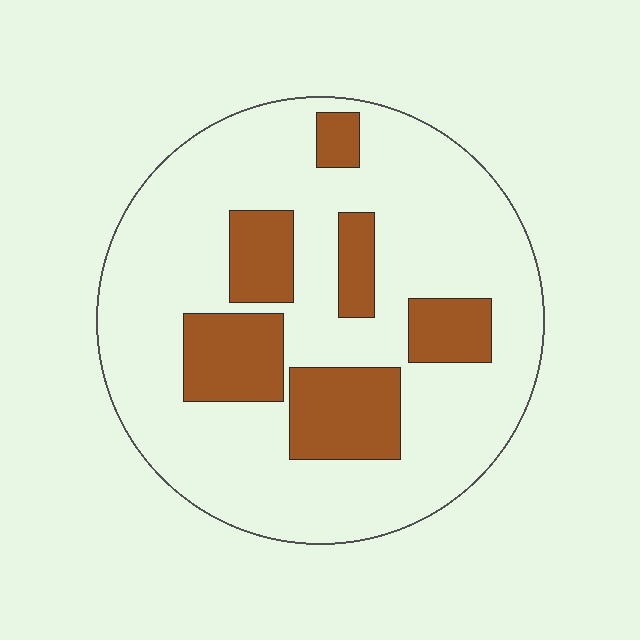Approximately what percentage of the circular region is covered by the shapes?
Approximately 25%.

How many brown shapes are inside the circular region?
6.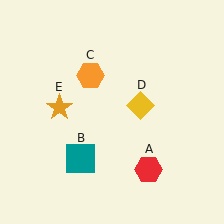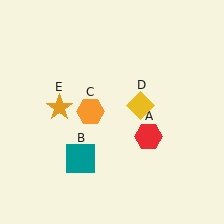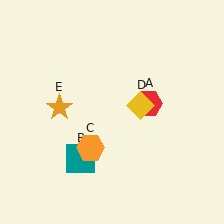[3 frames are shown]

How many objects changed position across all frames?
2 objects changed position: red hexagon (object A), orange hexagon (object C).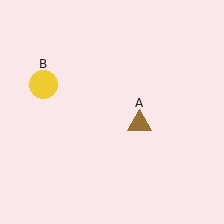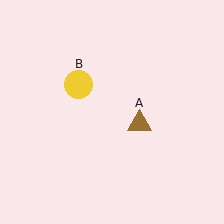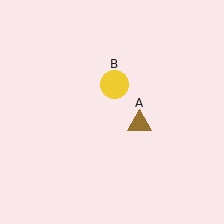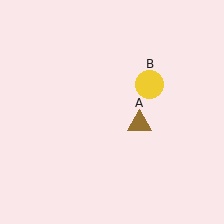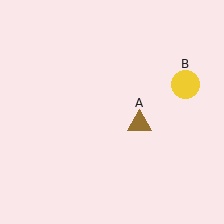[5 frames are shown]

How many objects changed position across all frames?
1 object changed position: yellow circle (object B).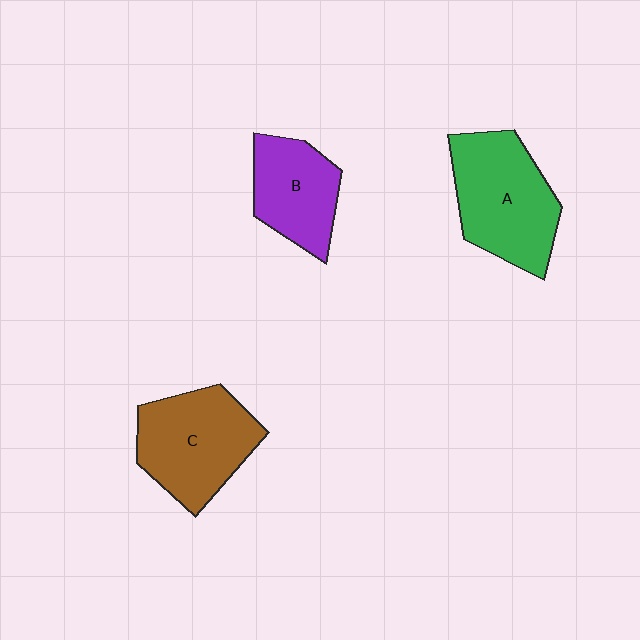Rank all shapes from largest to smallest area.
From largest to smallest: A (green), C (brown), B (purple).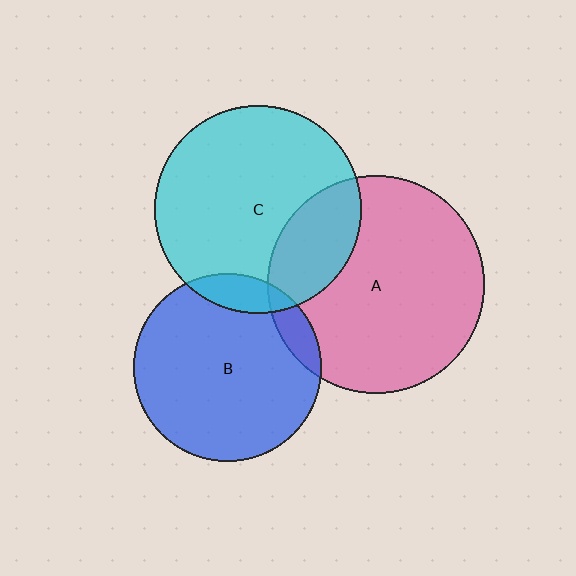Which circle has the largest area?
Circle A (pink).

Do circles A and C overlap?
Yes.